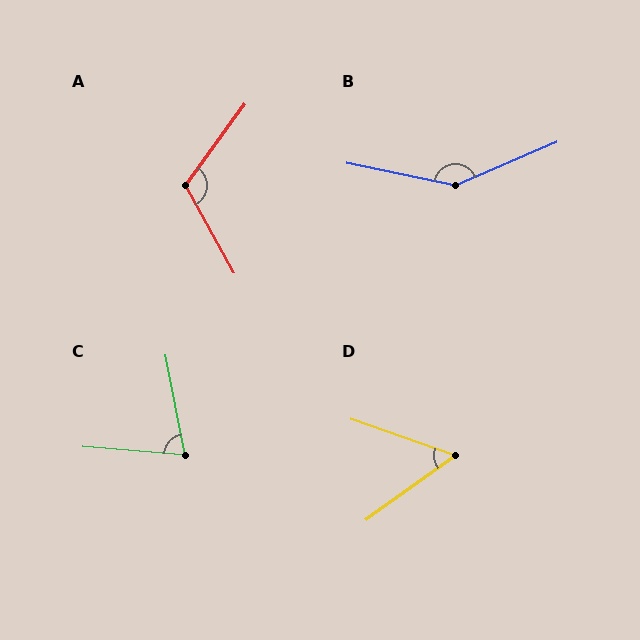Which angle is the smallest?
D, at approximately 55 degrees.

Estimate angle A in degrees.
Approximately 115 degrees.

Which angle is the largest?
B, at approximately 145 degrees.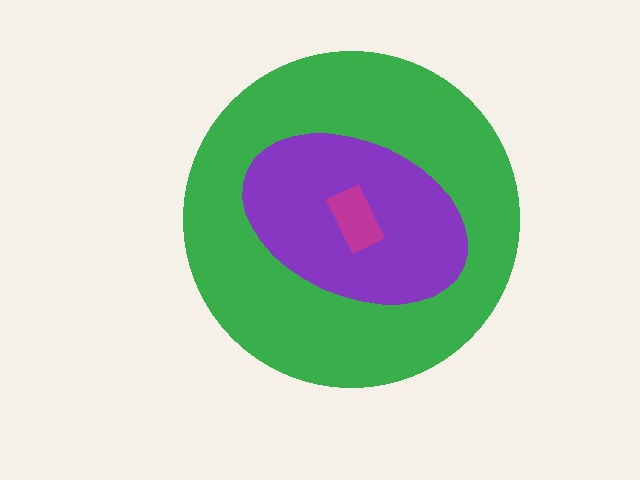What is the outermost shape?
The green circle.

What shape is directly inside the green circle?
The purple ellipse.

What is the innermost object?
The magenta rectangle.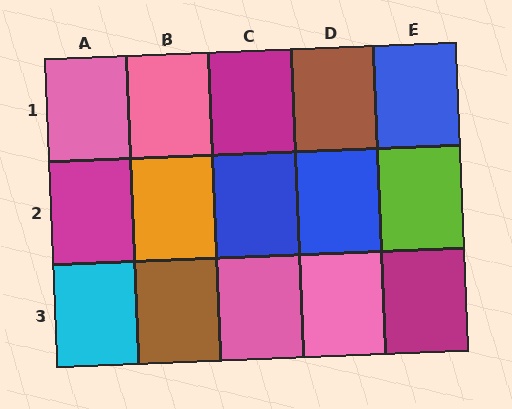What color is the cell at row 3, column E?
Magenta.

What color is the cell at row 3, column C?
Pink.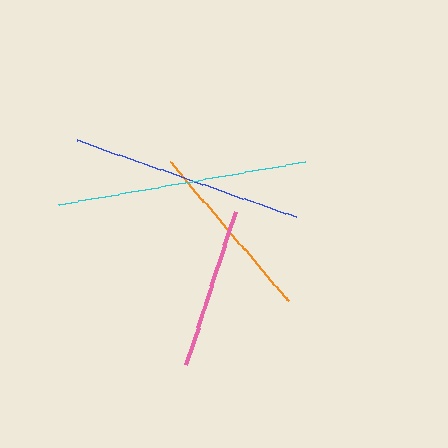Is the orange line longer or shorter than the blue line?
The blue line is longer than the orange line.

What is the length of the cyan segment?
The cyan segment is approximately 250 pixels long.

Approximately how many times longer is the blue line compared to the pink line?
The blue line is approximately 1.4 times the length of the pink line.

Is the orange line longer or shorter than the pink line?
The orange line is longer than the pink line.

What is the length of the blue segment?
The blue segment is approximately 232 pixels long.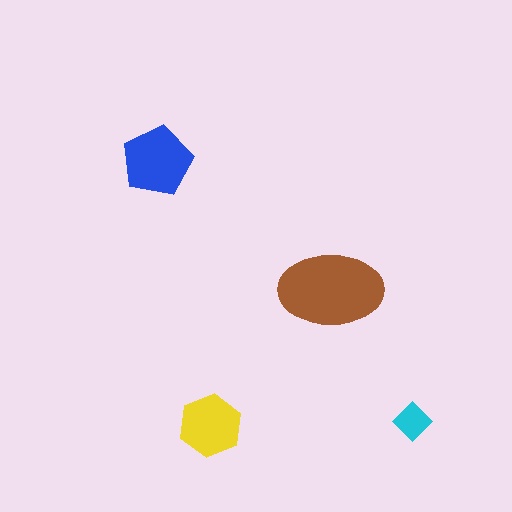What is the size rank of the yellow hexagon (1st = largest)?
3rd.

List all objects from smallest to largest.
The cyan diamond, the yellow hexagon, the blue pentagon, the brown ellipse.